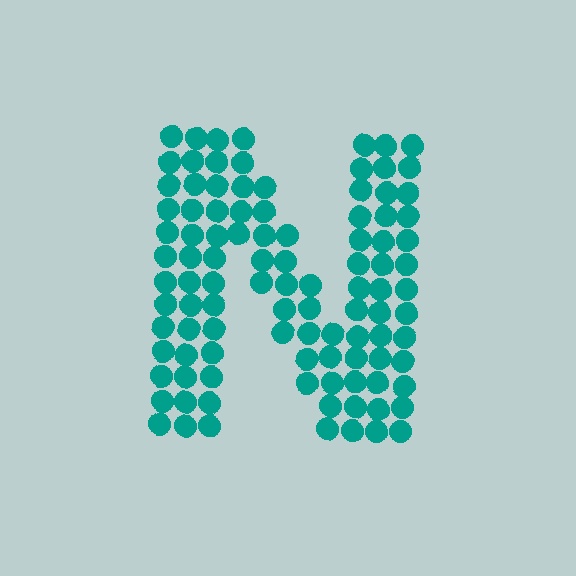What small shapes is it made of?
It is made of small circles.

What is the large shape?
The large shape is the letter N.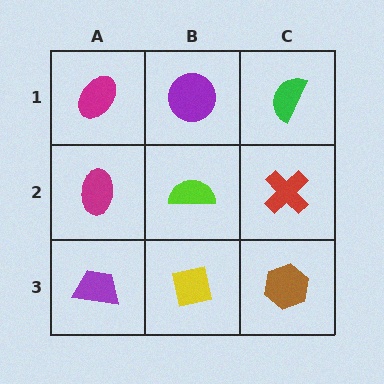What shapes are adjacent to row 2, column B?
A purple circle (row 1, column B), a yellow square (row 3, column B), a magenta ellipse (row 2, column A), a red cross (row 2, column C).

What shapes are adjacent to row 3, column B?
A lime semicircle (row 2, column B), a purple trapezoid (row 3, column A), a brown hexagon (row 3, column C).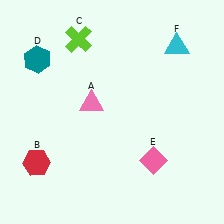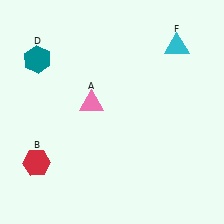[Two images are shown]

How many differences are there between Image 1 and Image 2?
There are 2 differences between the two images.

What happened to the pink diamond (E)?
The pink diamond (E) was removed in Image 2. It was in the bottom-right area of Image 1.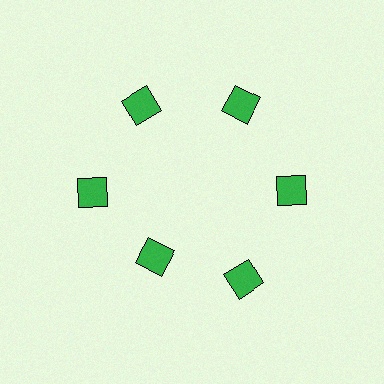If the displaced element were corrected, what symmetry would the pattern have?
It would have 6-fold rotational symmetry — the pattern would map onto itself every 60 degrees.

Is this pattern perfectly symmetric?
No. The 6 green squares are arranged in a ring, but one element near the 7 o'clock position is pulled inward toward the center, breaking the 6-fold rotational symmetry.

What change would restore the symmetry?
The symmetry would be restored by moving it outward, back onto the ring so that all 6 squares sit at equal angles and equal distance from the center.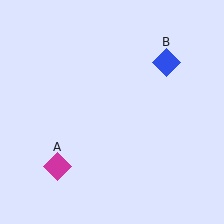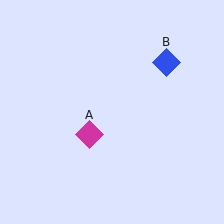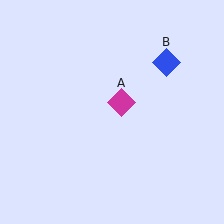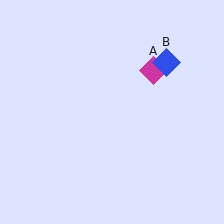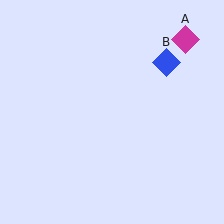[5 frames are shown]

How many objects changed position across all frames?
1 object changed position: magenta diamond (object A).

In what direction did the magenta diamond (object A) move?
The magenta diamond (object A) moved up and to the right.